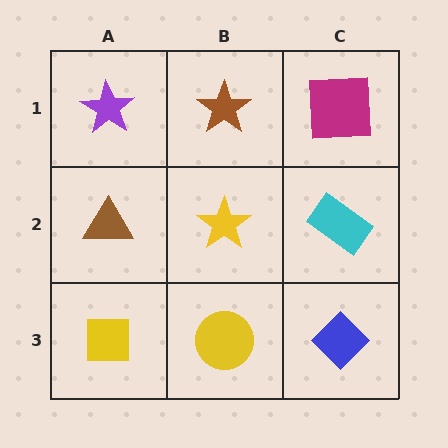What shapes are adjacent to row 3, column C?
A cyan rectangle (row 2, column C), a yellow circle (row 3, column B).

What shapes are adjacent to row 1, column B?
A yellow star (row 2, column B), a purple star (row 1, column A), a magenta square (row 1, column C).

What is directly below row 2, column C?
A blue diamond.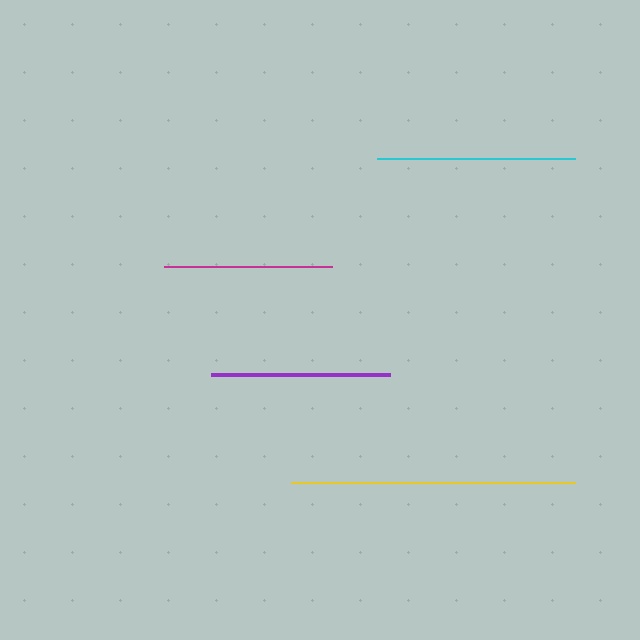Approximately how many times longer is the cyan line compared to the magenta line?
The cyan line is approximately 1.2 times the length of the magenta line.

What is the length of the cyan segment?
The cyan segment is approximately 198 pixels long.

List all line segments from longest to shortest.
From longest to shortest: yellow, cyan, purple, magenta.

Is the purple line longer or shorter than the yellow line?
The yellow line is longer than the purple line.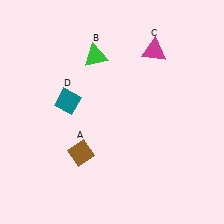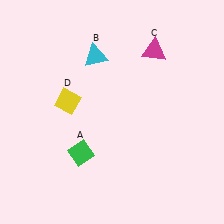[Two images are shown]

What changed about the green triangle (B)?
In Image 1, B is green. In Image 2, it changed to cyan.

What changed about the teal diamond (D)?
In Image 1, D is teal. In Image 2, it changed to yellow.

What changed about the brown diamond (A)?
In Image 1, A is brown. In Image 2, it changed to green.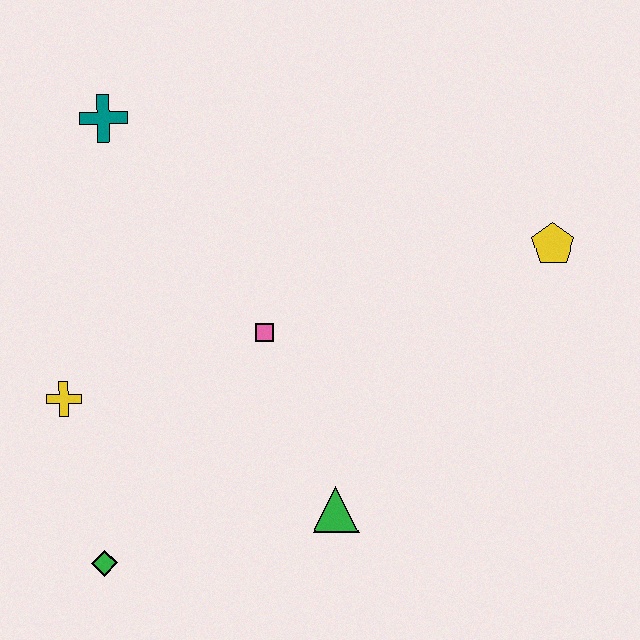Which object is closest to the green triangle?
The pink square is closest to the green triangle.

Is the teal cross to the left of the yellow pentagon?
Yes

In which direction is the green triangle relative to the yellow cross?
The green triangle is to the right of the yellow cross.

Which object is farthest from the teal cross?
The yellow pentagon is farthest from the teal cross.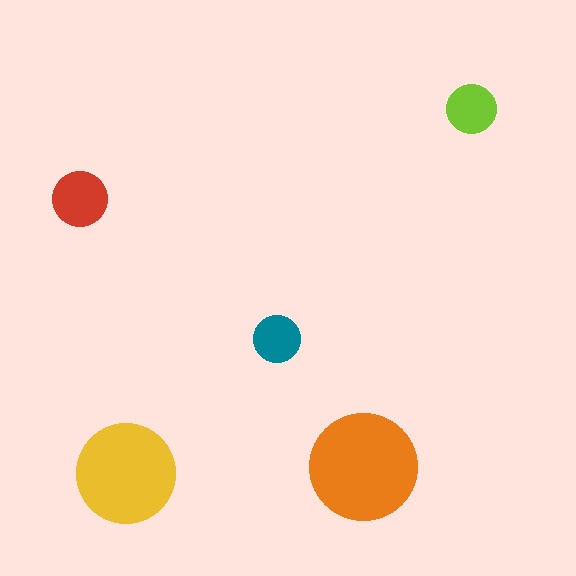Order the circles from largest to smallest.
the orange one, the yellow one, the red one, the lime one, the teal one.